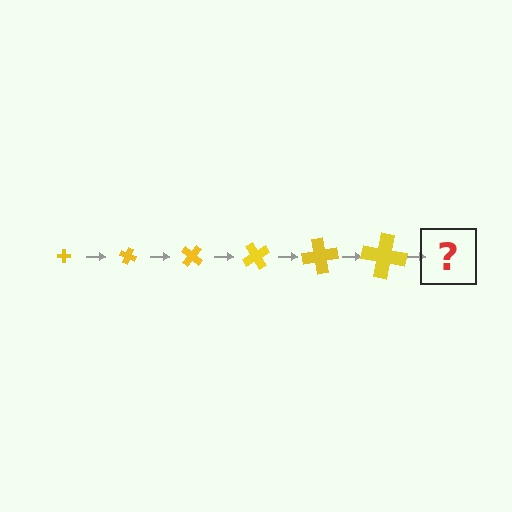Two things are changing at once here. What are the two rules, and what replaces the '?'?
The two rules are that the cross grows larger each step and it rotates 20 degrees each step. The '?' should be a cross, larger than the previous one and rotated 120 degrees from the start.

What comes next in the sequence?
The next element should be a cross, larger than the previous one and rotated 120 degrees from the start.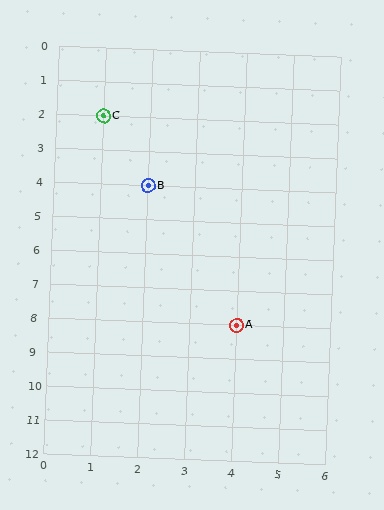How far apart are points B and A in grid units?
Points B and A are 2 columns and 4 rows apart (about 4.5 grid units diagonally).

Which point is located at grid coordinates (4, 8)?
Point A is at (4, 8).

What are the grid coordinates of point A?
Point A is at grid coordinates (4, 8).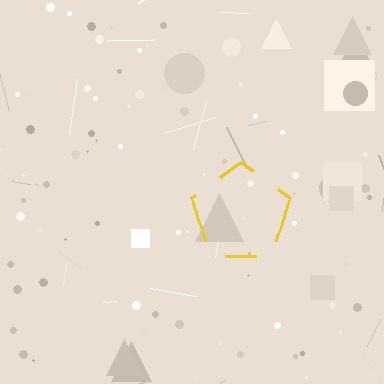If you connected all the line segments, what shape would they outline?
They would outline a pentagon.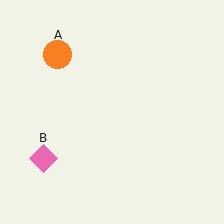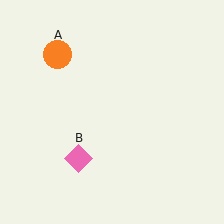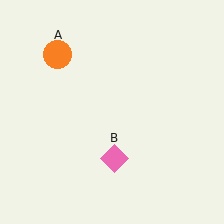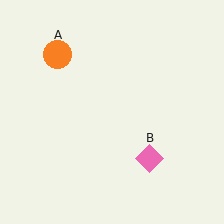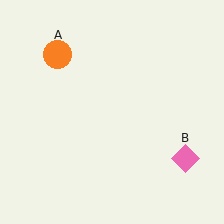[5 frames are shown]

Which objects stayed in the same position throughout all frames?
Orange circle (object A) remained stationary.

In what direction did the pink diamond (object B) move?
The pink diamond (object B) moved right.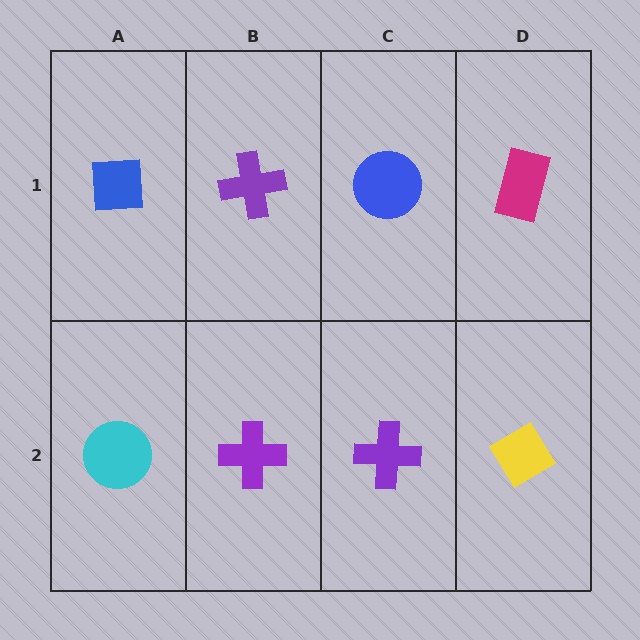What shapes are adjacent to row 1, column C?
A purple cross (row 2, column C), a purple cross (row 1, column B), a magenta rectangle (row 1, column D).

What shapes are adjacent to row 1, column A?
A cyan circle (row 2, column A), a purple cross (row 1, column B).